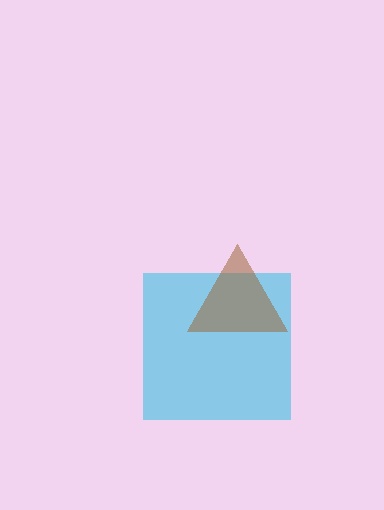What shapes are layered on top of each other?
The layered shapes are: a cyan square, a brown triangle.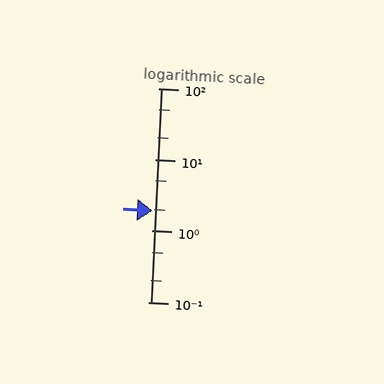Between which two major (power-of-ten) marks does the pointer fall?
The pointer is between 1 and 10.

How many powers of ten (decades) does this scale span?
The scale spans 3 decades, from 0.1 to 100.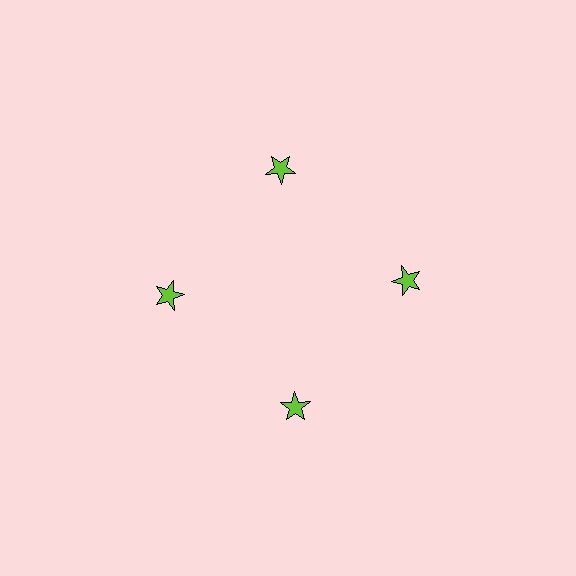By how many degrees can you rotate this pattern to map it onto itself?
The pattern maps onto itself every 90 degrees of rotation.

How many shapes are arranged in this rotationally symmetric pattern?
There are 4 shapes, arranged in 4 groups of 1.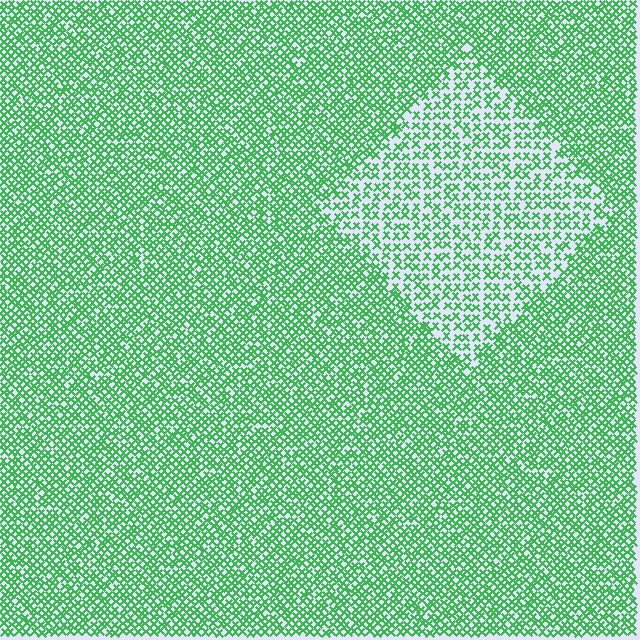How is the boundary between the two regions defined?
The boundary is defined by a change in element density (approximately 1.8x ratio). All elements are the same color, size, and shape.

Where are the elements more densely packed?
The elements are more densely packed outside the diamond boundary.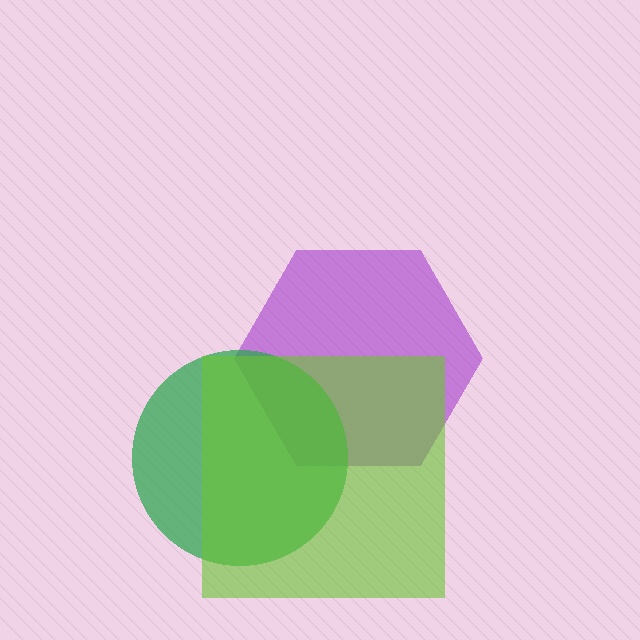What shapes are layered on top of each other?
The layered shapes are: a purple hexagon, a green circle, a lime square.